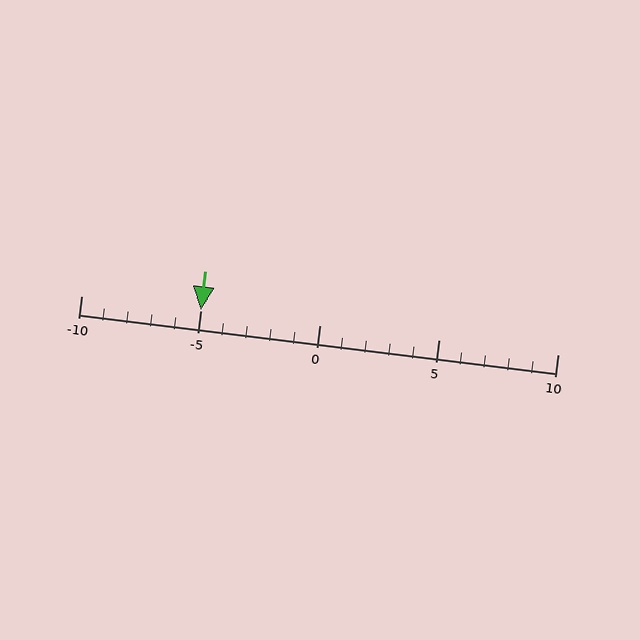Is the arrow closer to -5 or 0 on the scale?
The arrow is closer to -5.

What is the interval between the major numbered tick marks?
The major tick marks are spaced 5 units apart.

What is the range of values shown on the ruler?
The ruler shows values from -10 to 10.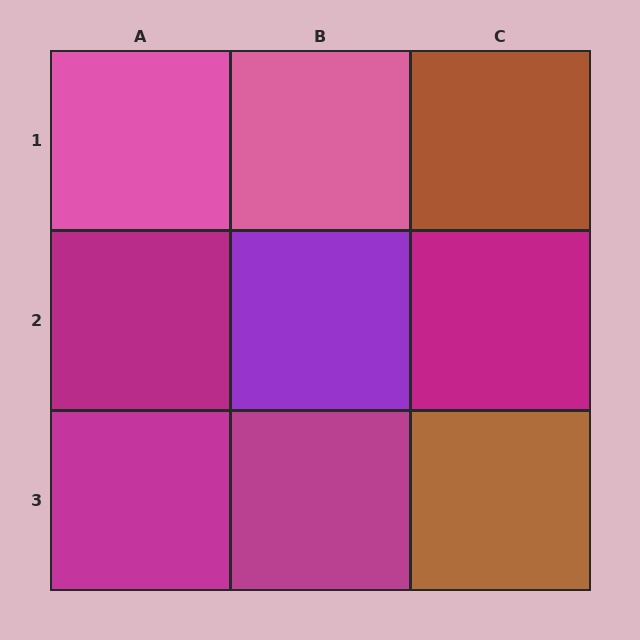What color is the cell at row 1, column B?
Pink.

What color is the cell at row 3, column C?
Brown.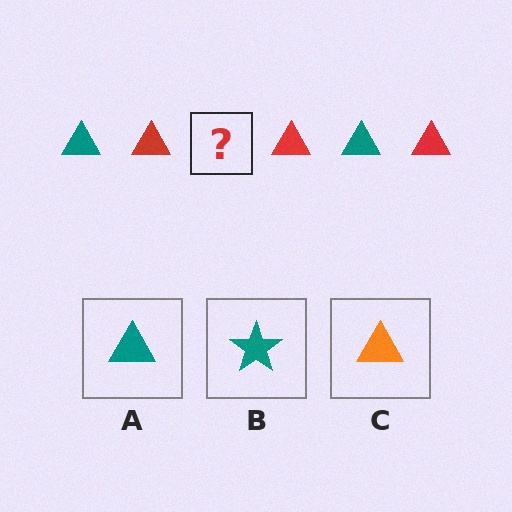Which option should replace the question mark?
Option A.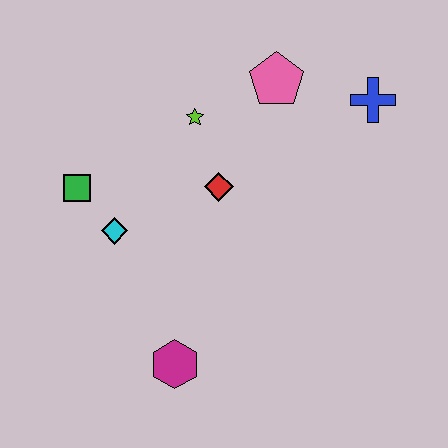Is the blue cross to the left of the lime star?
No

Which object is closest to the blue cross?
The pink pentagon is closest to the blue cross.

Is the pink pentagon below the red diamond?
No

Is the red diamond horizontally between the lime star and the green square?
No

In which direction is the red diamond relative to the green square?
The red diamond is to the right of the green square.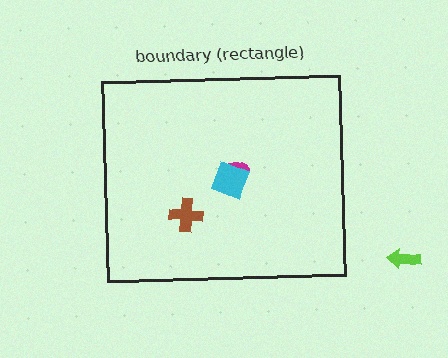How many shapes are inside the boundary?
3 inside, 1 outside.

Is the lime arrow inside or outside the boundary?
Outside.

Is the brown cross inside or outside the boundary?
Inside.